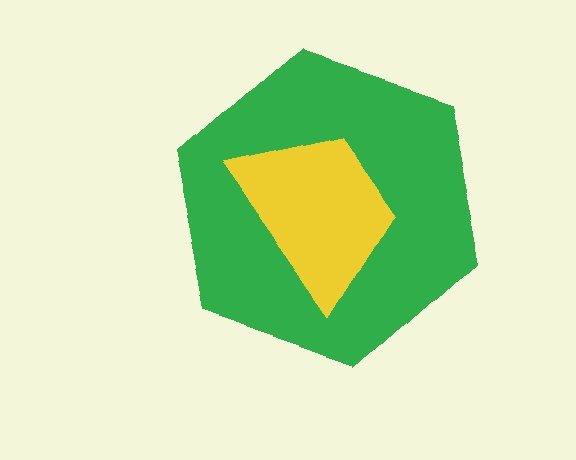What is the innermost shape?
The yellow trapezoid.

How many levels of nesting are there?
2.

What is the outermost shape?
The green hexagon.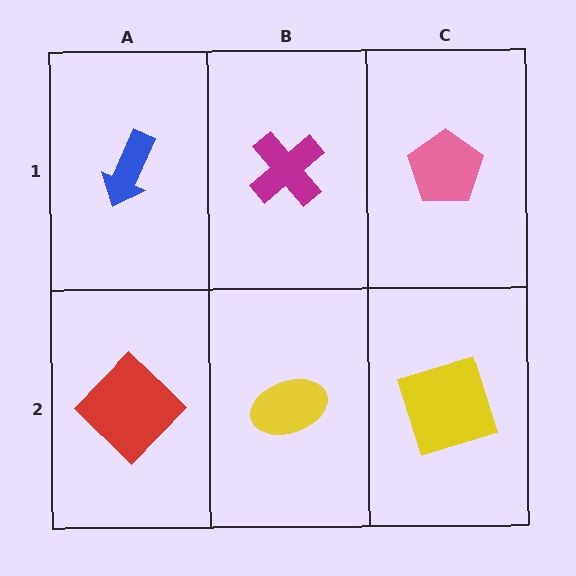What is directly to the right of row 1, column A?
A magenta cross.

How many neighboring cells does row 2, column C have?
2.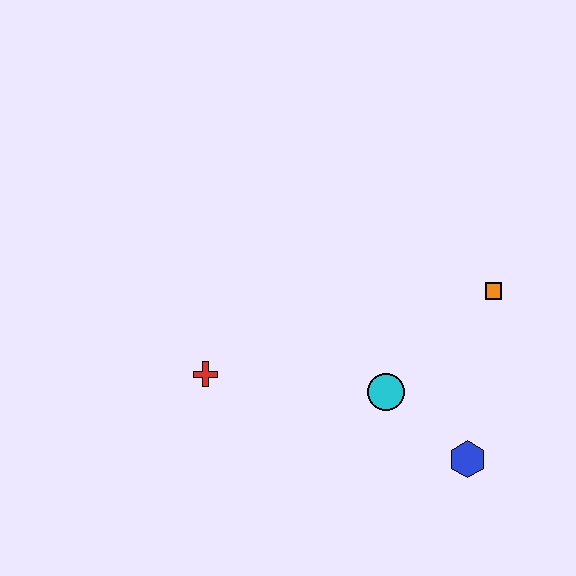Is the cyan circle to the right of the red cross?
Yes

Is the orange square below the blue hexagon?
No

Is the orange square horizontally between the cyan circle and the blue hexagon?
No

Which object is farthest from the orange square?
The red cross is farthest from the orange square.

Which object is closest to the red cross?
The cyan circle is closest to the red cross.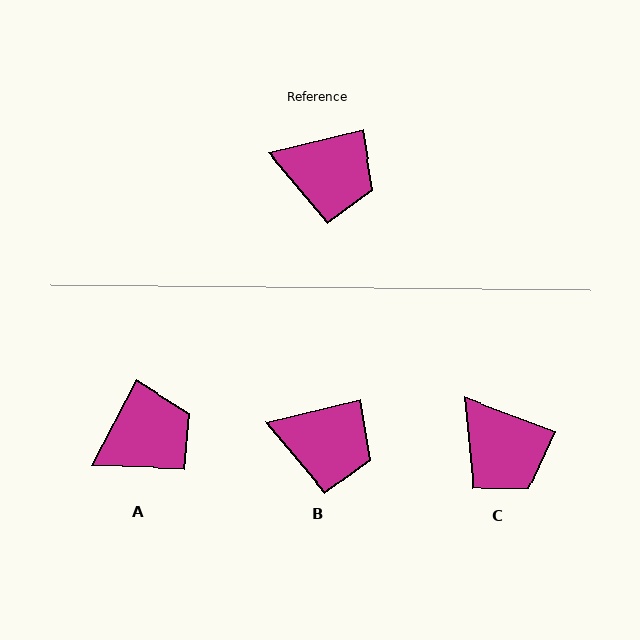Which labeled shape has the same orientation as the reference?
B.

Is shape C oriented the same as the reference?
No, it is off by about 34 degrees.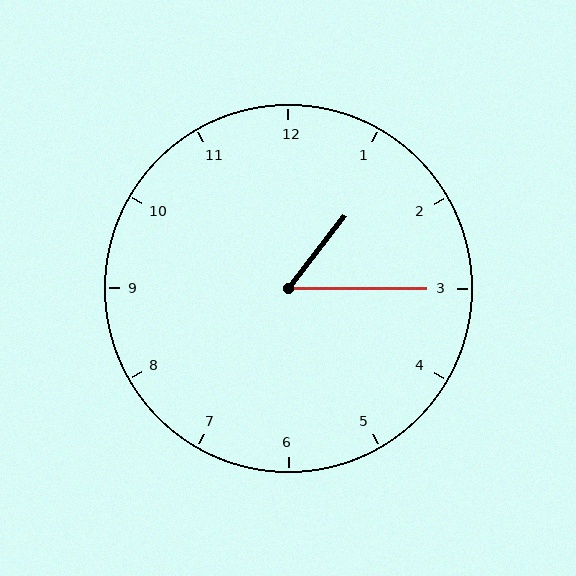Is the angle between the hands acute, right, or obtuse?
It is acute.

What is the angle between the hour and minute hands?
Approximately 52 degrees.